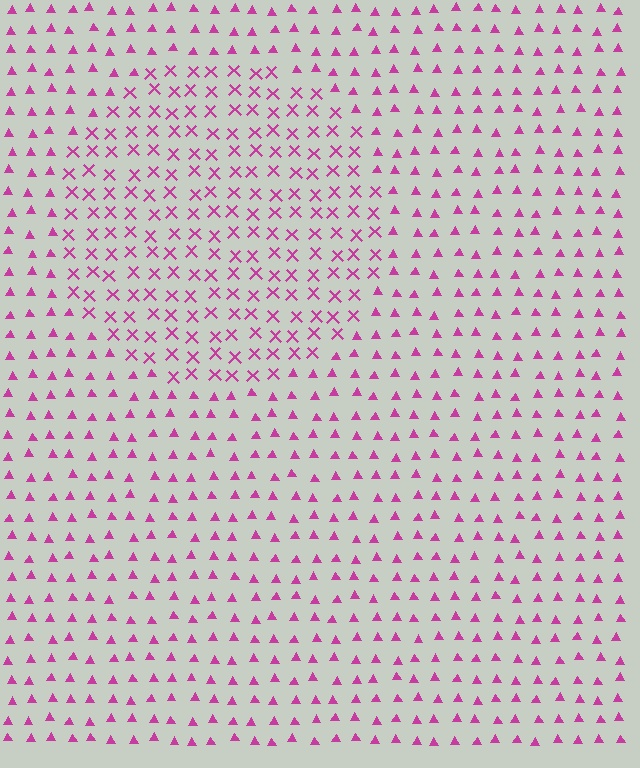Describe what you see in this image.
The image is filled with small magenta elements arranged in a uniform grid. A circle-shaped region contains X marks, while the surrounding area contains triangles. The boundary is defined purely by the change in element shape.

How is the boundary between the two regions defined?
The boundary is defined by a change in element shape: X marks inside vs. triangles outside. All elements share the same color and spacing.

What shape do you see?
I see a circle.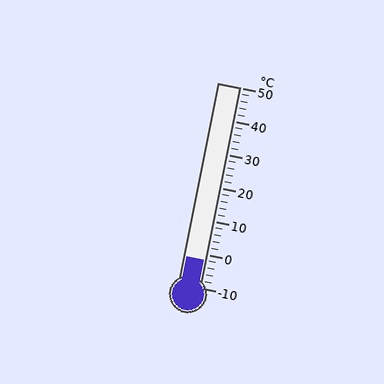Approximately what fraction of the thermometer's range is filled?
The thermometer is filled to approximately 15% of its range.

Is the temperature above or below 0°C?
The temperature is below 0°C.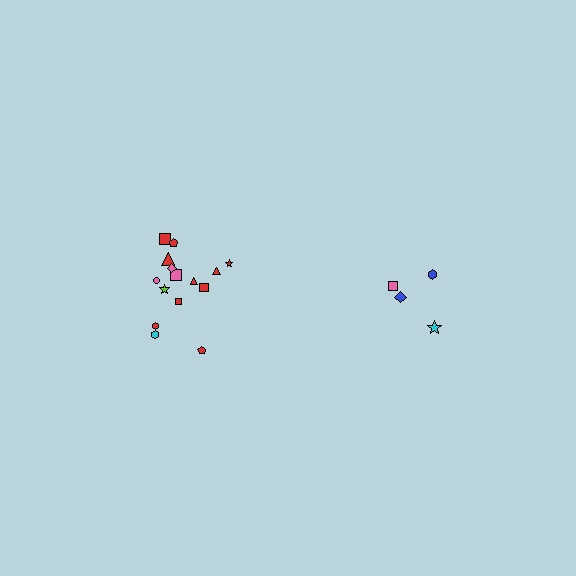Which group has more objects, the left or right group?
The left group.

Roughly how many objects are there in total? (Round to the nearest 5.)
Roughly 20 objects in total.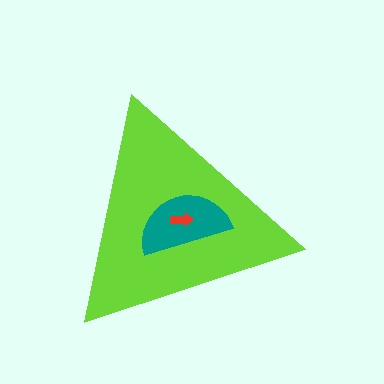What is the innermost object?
The red arrow.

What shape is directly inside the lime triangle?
The teal semicircle.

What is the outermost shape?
The lime triangle.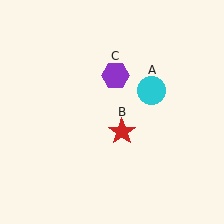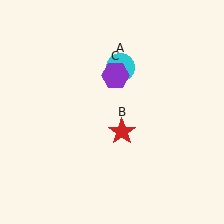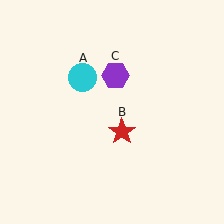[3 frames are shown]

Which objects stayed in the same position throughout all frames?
Red star (object B) and purple hexagon (object C) remained stationary.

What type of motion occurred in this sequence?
The cyan circle (object A) rotated counterclockwise around the center of the scene.